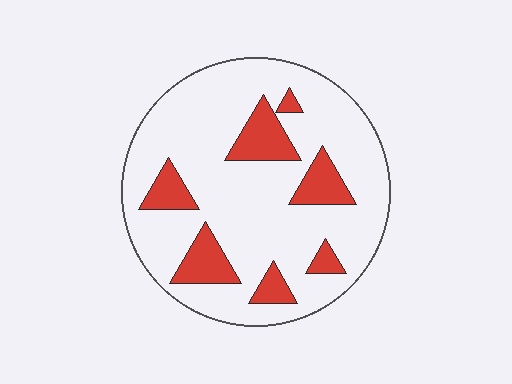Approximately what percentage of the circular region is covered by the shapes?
Approximately 20%.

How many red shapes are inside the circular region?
7.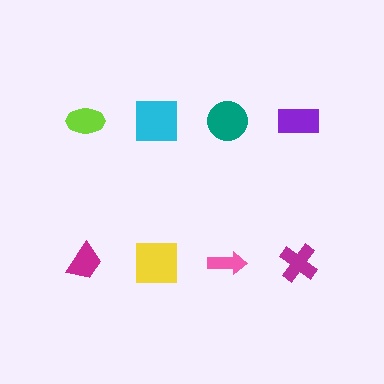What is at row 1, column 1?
A lime ellipse.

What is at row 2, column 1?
A magenta trapezoid.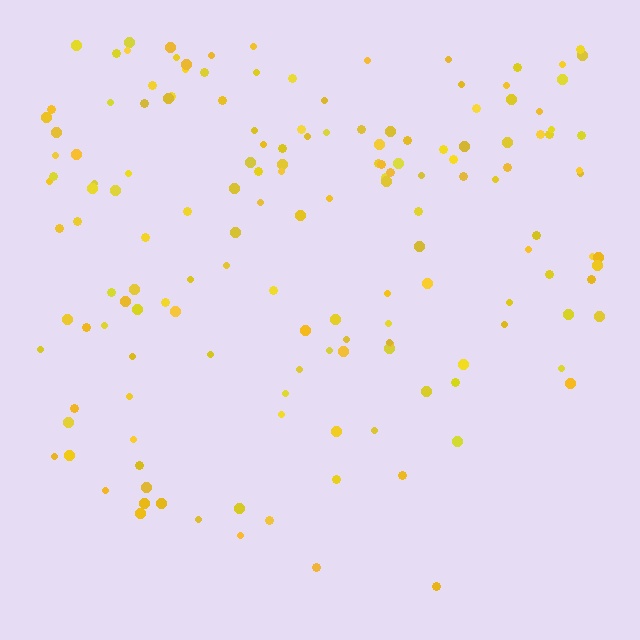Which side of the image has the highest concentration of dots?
The top.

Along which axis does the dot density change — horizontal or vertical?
Vertical.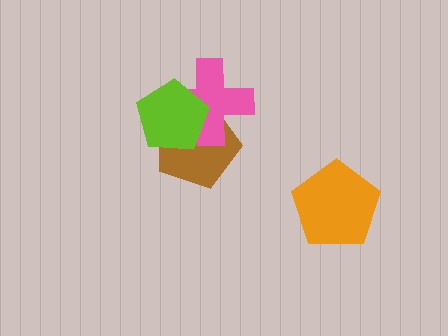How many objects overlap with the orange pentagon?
0 objects overlap with the orange pentagon.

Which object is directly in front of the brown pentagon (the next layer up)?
The pink cross is directly in front of the brown pentagon.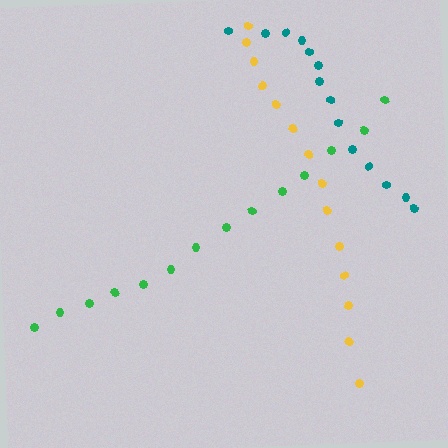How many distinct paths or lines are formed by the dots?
There are 3 distinct paths.